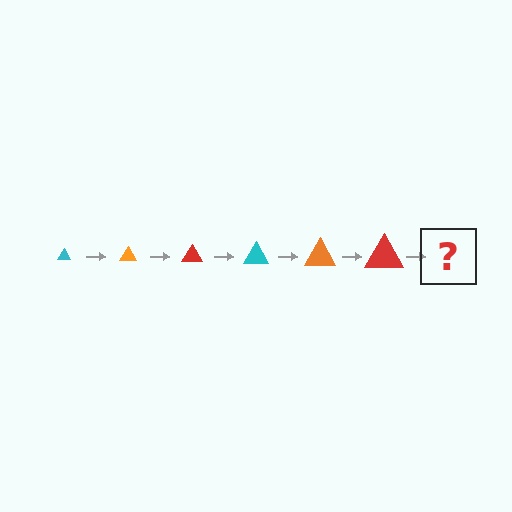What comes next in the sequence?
The next element should be a cyan triangle, larger than the previous one.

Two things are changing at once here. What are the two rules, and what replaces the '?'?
The two rules are that the triangle grows larger each step and the color cycles through cyan, orange, and red. The '?' should be a cyan triangle, larger than the previous one.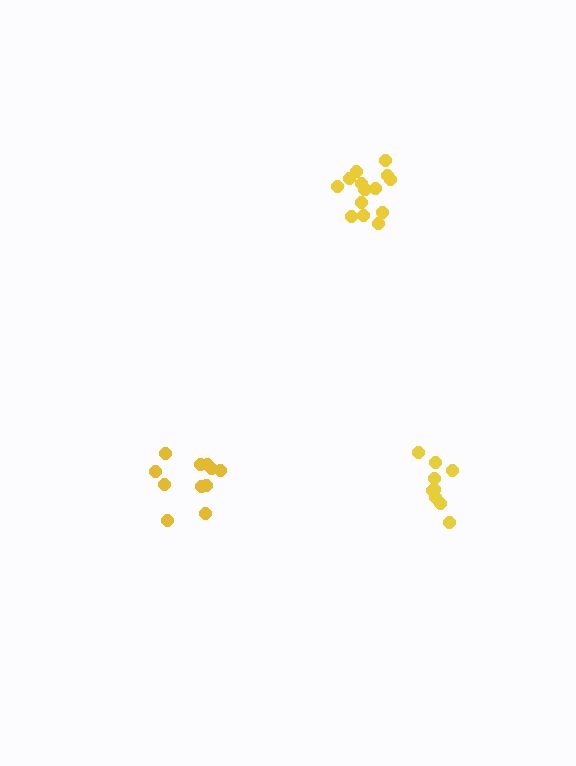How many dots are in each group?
Group 1: 9 dots, Group 2: 14 dots, Group 3: 11 dots (34 total).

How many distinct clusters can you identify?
There are 3 distinct clusters.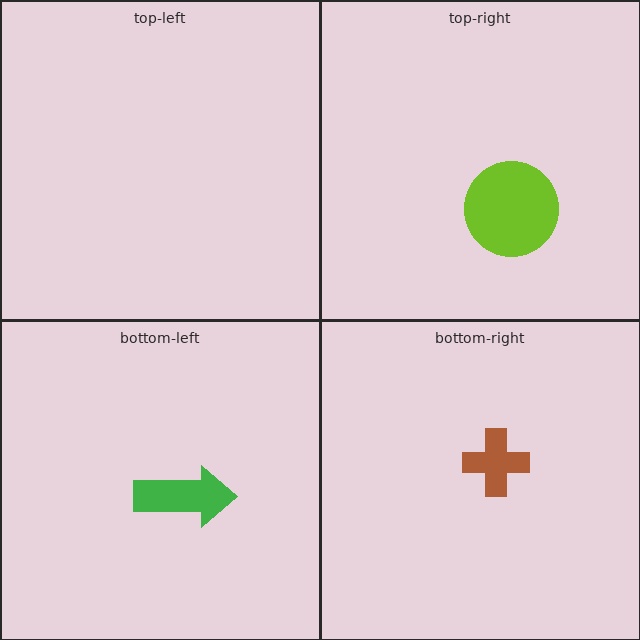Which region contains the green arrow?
The bottom-left region.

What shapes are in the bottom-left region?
The green arrow.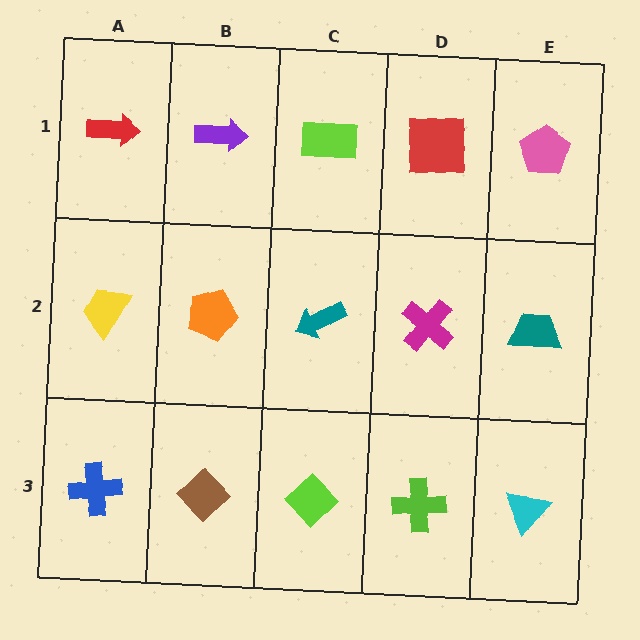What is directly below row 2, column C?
A lime diamond.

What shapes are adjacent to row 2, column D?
A red square (row 1, column D), a lime cross (row 3, column D), a teal arrow (row 2, column C), a teal trapezoid (row 2, column E).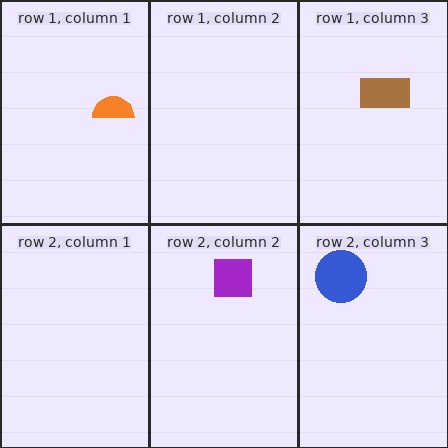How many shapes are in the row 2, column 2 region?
1.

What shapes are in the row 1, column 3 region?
The brown rectangle.